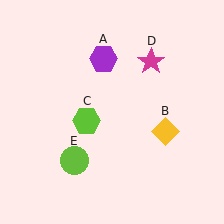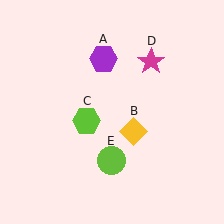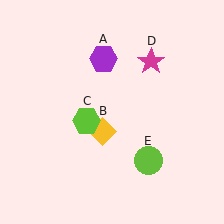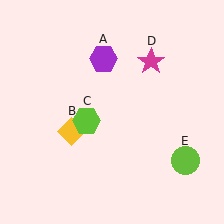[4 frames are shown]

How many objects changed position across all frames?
2 objects changed position: yellow diamond (object B), lime circle (object E).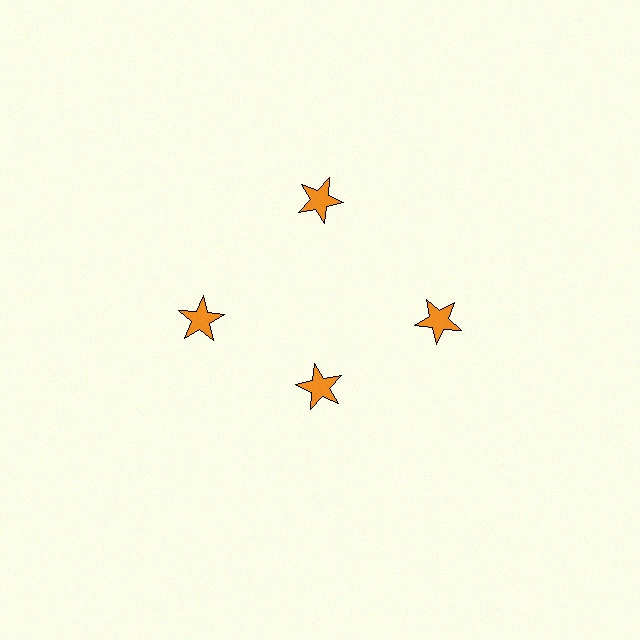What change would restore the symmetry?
The symmetry would be restored by moving it outward, back onto the ring so that all 4 stars sit at equal angles and equal distance from the center.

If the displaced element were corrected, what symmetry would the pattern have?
It would have 4-fold rotational symmetry — the pattern would map onto itself every 90 degrees.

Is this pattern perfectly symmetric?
No. The 4 orange stars are arranged in a ring, but one element near the 6 o'clock position is pulled inward toward the center, breaking the 4-fold rotational symmetry.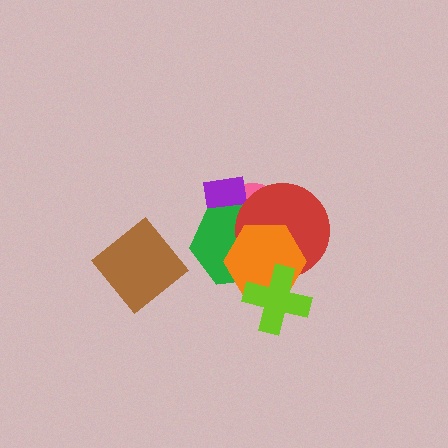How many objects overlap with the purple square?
3 objects overlap with the purple square.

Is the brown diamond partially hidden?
No, no other shape covers it.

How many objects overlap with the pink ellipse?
4 objects overlap with the pink ellipse.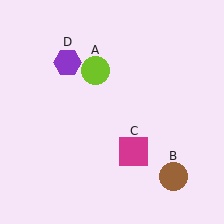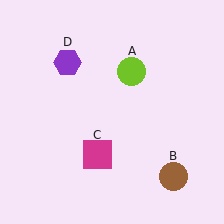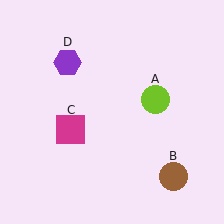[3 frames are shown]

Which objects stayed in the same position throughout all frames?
Brown circle (object B) and purple hexagon (object D) remained stationary.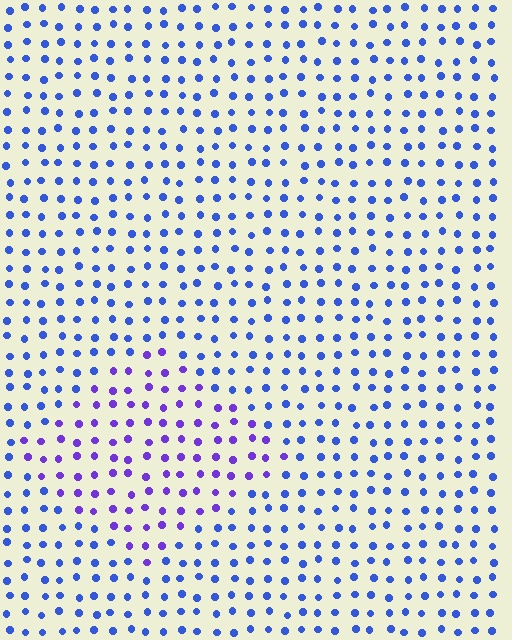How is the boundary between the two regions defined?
The boundary is defined purely by a slight shift in hue (about 36 degrees). Spacing, size, and orientation are identical on both sides.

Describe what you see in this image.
The image is filled with small blue elements in a uniform arrangement. A diamond-shaped region is visible where the elements are tinted to a slightly different hue, forming a subtle color boundary.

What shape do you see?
I see a diamond.